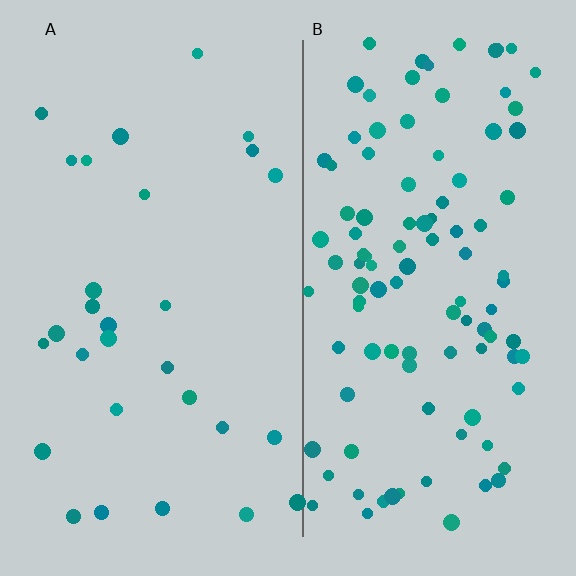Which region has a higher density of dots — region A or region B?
B (the right).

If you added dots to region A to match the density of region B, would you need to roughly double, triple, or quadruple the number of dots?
Approximately quadruple.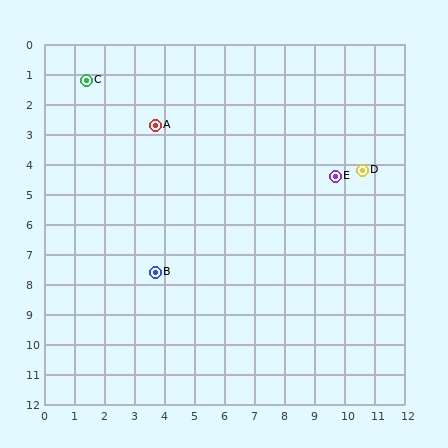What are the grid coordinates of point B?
Point B is at approximately (3.7, 7.6).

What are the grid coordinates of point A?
Point A is at approximately (3.7, 2.7).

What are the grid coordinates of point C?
Point C is at approximately (1.4, 1.2).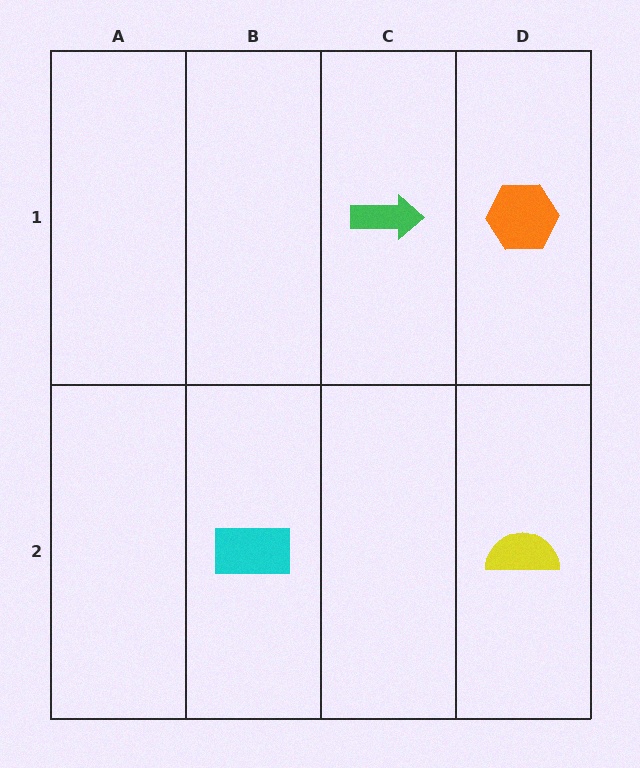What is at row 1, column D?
An orange hexagon.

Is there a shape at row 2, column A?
No, that cell is empty.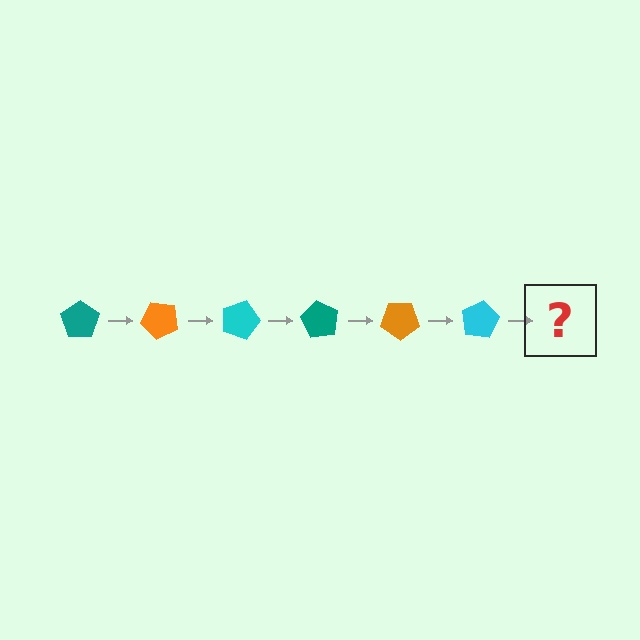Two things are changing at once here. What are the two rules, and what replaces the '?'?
The two rules are that it rotates 45 degrees each step and the color cycles through teal, orange, and cyan. The '?' should be a teal pentagon, rotated 270 degrees from the start.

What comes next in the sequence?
The next element should be a teal pentagon, rotated 270 degrees from the start.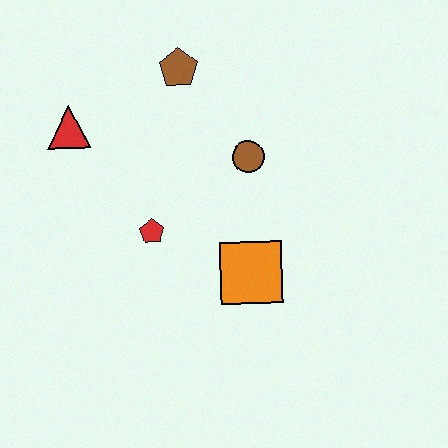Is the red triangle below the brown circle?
No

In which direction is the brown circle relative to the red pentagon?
The brown circle is to the right of the red pentagon.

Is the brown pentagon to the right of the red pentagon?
Yes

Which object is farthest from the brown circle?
The red triangle is farthest from the brown circle.